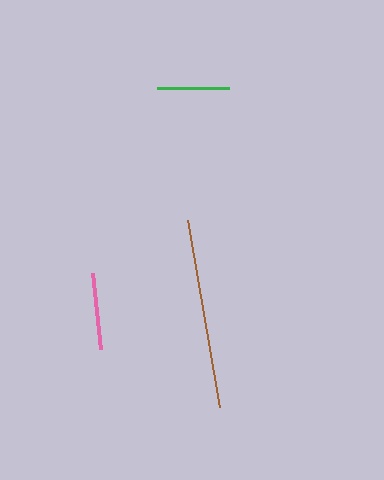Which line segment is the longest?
The brown line is the longest at approximately 190 pixels.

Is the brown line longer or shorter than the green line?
The brown line is longer than the green line.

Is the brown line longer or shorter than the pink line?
The brown line is longer than the pink line.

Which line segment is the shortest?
The green line is the shortest at approximately 72 pixels.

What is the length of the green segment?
The green segment is approximately 72 pixels long.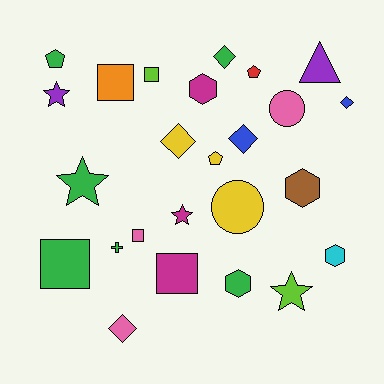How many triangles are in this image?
There is 1 triangle.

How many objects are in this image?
There are 25 objects.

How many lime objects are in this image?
There are 2 lime objects.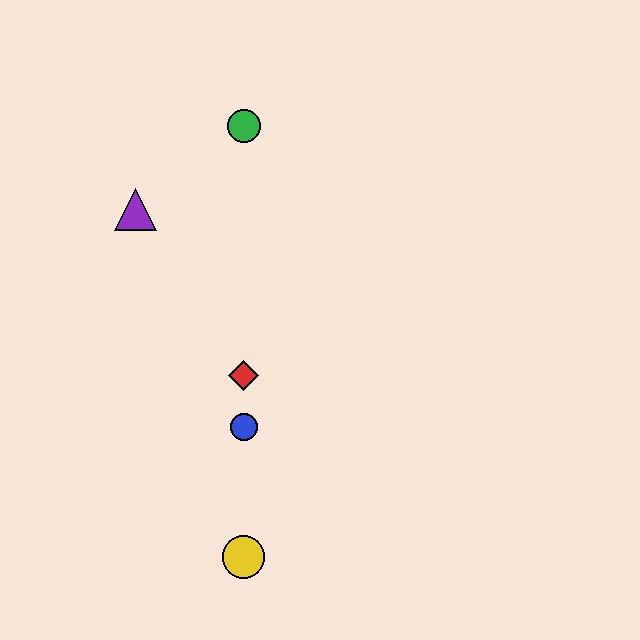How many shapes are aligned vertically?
4 shapes (the red diamond, the blue circle, the green circle, the yellow circle) are aligned vertically.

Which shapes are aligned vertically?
The red diamond, the blue circle, the green circle, the yellow circle are aligned vertically.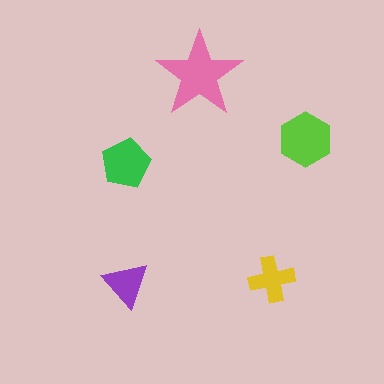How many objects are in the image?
There are 5 objects in the image.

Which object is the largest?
The pink star.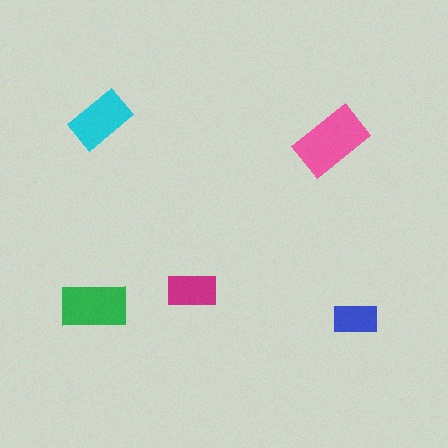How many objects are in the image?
There are 5 objects in the image.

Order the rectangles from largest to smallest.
the pink one, the green one, the cyan one, the magenta one, the blue one.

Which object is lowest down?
The blue rectangle is bottommost.